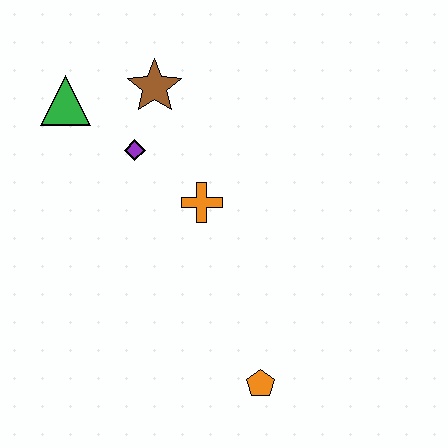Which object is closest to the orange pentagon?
The orange cross is closest to the orange pentagon.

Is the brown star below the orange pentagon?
No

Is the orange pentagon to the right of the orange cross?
Yes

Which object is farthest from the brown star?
The orange pentagon is farthest from the brown star.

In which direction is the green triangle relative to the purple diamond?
The green triangle is to the left of the purple diamond.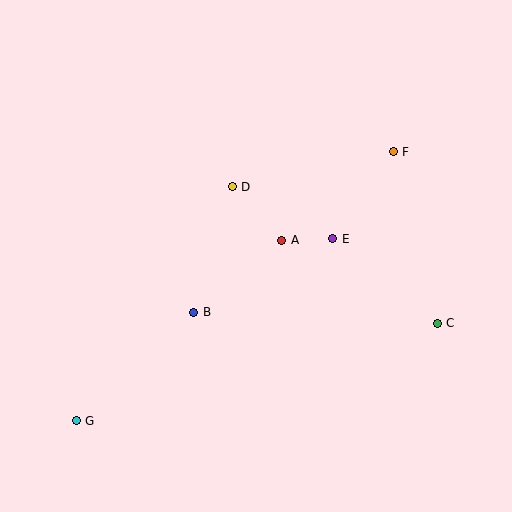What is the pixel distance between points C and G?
The distance between C and G is 374 pixels.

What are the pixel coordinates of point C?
Point C is at (437, 323).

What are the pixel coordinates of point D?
Point D is at (232, 187).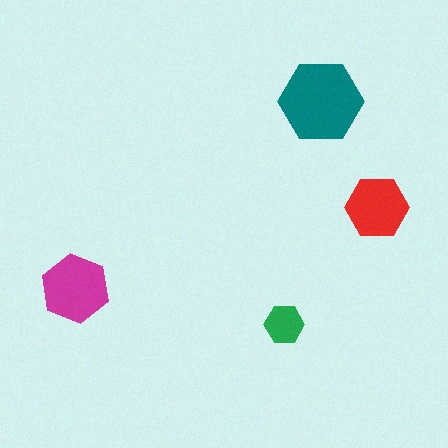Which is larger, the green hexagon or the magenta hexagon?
The magenta one.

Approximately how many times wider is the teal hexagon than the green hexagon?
About 2 times wider.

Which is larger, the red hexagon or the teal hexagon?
The teal one.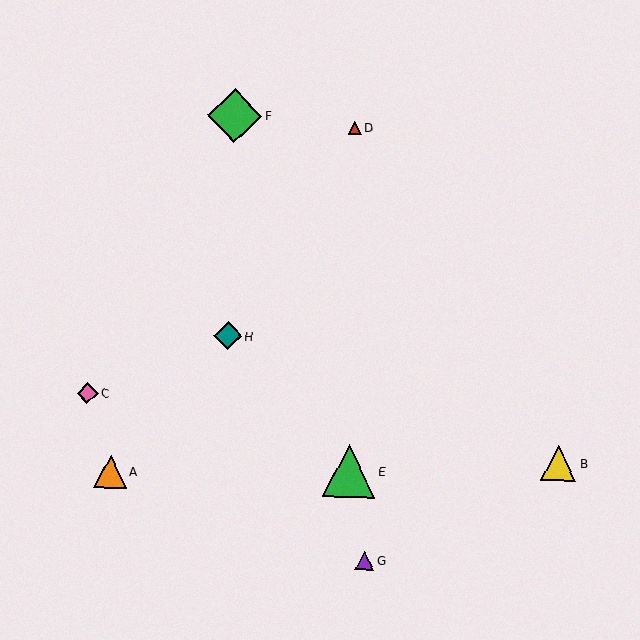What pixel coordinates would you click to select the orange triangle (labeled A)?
Click at (110, 472) to select the orange triangle A.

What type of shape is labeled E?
Shape E is a green triangle.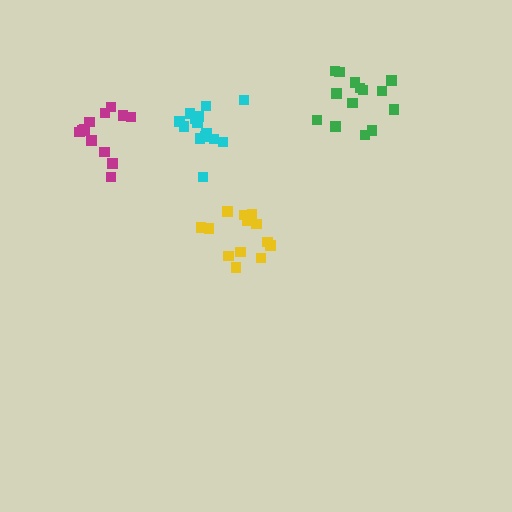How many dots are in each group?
Group 1: 14 dots, Group 2: 13 dots, Group 3: 12 dots, Group 4: 14 dots (53 total).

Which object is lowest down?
The yellow cluster is bottommost.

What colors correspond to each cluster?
The clusters are colored: cyan, yellow, magenta, green.